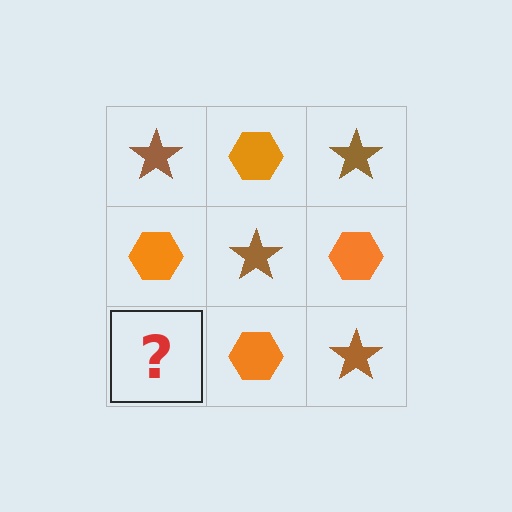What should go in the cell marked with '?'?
The missing cell should contain a brown star.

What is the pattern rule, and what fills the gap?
The rule is that it alternates brown star and orange hexagon in a checkerboard pattern. The gap should be filled with a brown star.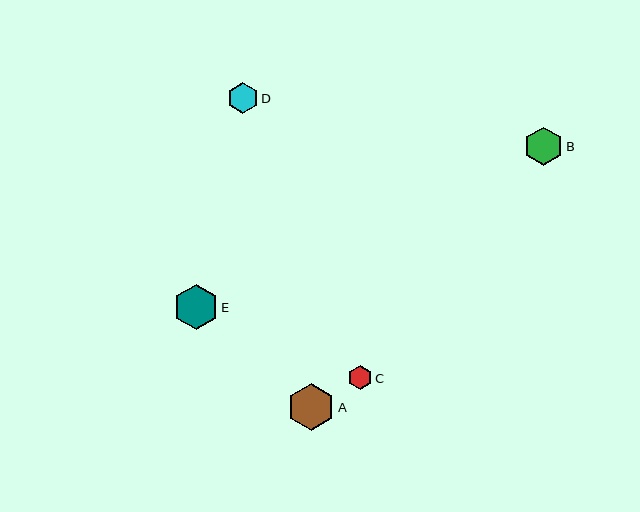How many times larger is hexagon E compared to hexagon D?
Hexagon E is approximately 1.4 times the size of hexagon D.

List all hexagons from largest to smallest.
From largest to smallest: A, E, B, D, C.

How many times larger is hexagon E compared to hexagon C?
Hexagon E is approximately 1.9 times the size of hexagon C.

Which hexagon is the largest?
Hexagon A is the largest with a size of approximately 48 pixels.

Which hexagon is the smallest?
Hexagon C is the smallest with a size of approximately 24 pixels.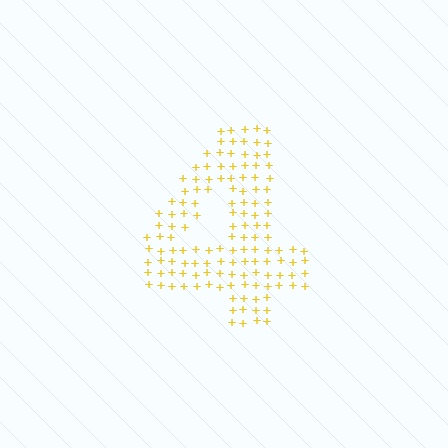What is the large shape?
The large shape is the digit 4.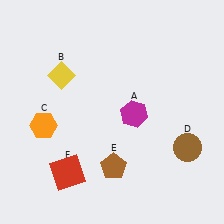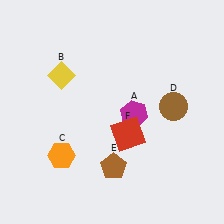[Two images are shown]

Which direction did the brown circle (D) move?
The brown circle (D) moved up.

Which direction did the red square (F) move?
The red square (F) moved right.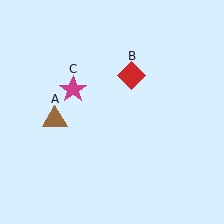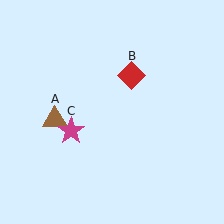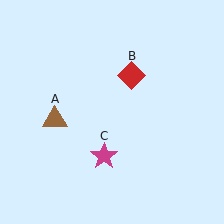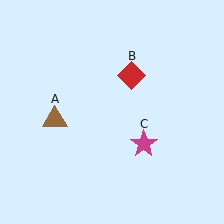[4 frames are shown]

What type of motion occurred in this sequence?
The magenta star (object C) rotated counterclockwise around the center of the scene.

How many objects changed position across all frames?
1 object changed position: magenta star (object C).